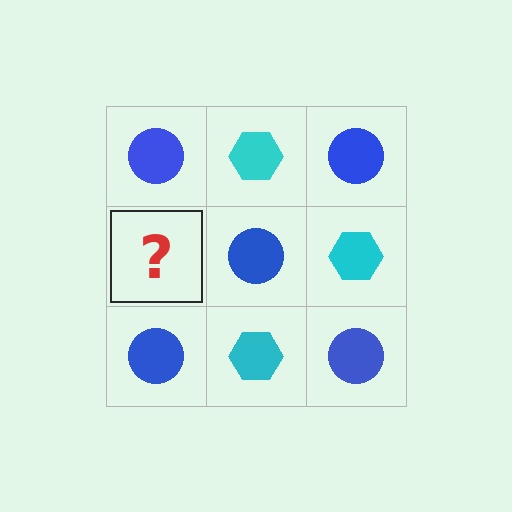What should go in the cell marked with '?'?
The missing cell should contain a cyan hexagon.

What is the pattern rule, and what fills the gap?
The rule is that it alternates blue circle and cyan hexagon in a checkerboard pattern. The gap should be filled with a cyan hexagon.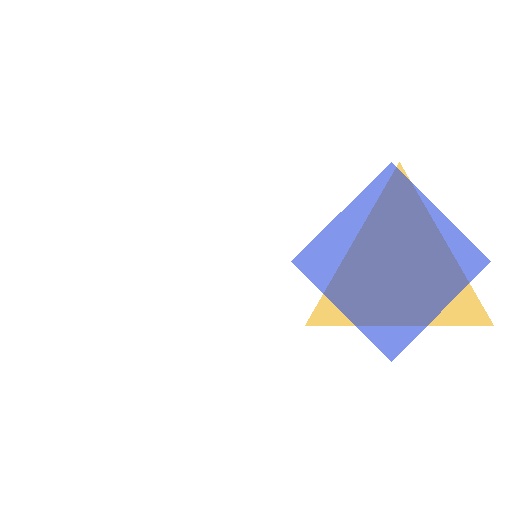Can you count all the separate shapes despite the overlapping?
Yes, there are 2 separate shapes.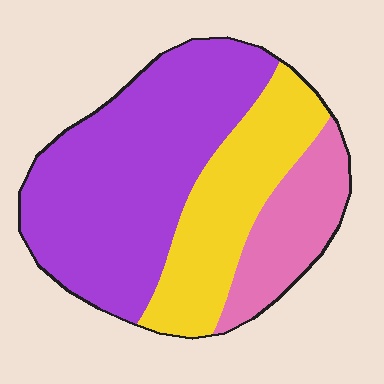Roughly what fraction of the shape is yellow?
Yellow takes up between a quarter and a half of the shape.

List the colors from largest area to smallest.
From largest to smallest: purple, yellow, pink.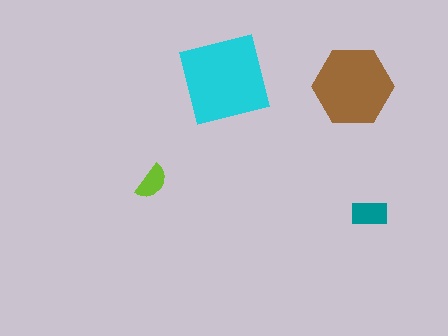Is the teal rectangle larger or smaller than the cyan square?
Smaller.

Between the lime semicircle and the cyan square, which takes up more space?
The cyan square.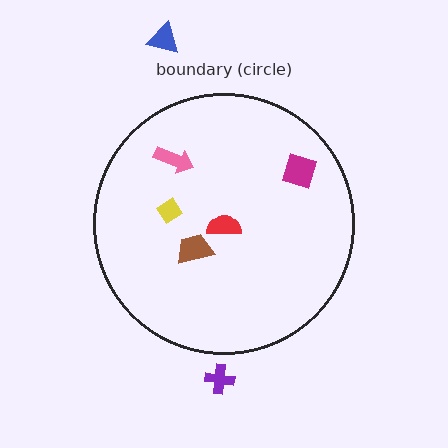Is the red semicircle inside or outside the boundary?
Inside.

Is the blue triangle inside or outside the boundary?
Outside.